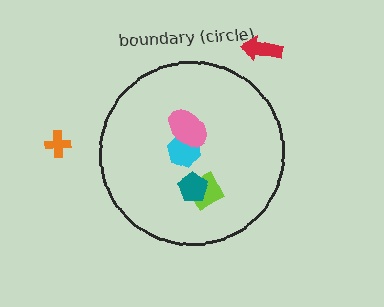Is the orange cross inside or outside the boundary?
Outside.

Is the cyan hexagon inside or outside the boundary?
Inside.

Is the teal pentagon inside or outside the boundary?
Inside.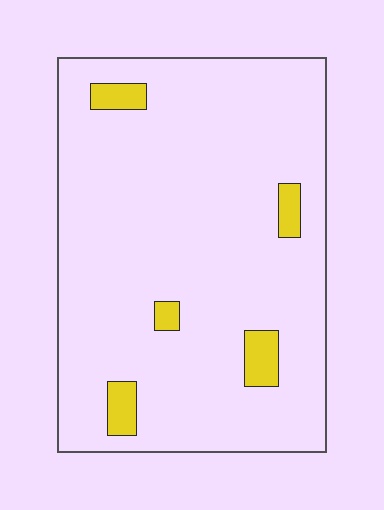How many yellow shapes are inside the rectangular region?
5.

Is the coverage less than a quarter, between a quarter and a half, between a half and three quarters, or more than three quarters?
Less than a quarter.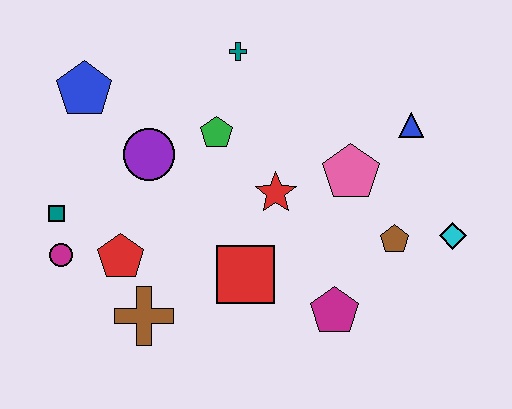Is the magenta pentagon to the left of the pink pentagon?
Yes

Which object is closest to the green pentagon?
The purple circle is closest to the green pentagon.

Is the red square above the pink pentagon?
No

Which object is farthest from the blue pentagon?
The cyan diamond is farthest from the blue pentagon.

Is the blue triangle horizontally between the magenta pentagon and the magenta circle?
No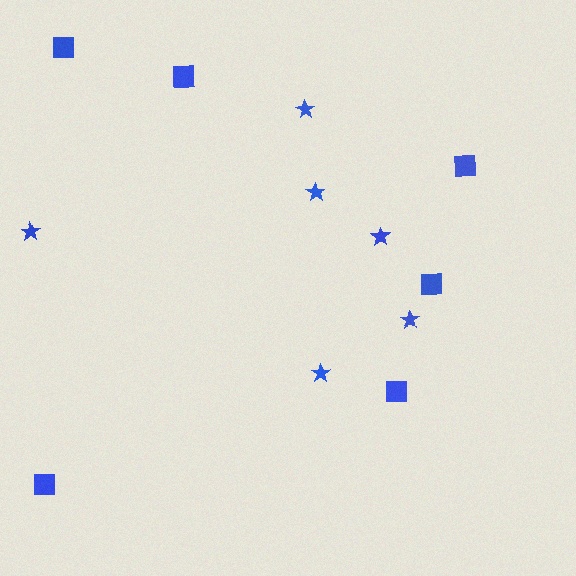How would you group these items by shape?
There are 2 groups: one group of squares (6) and one group of stars (6).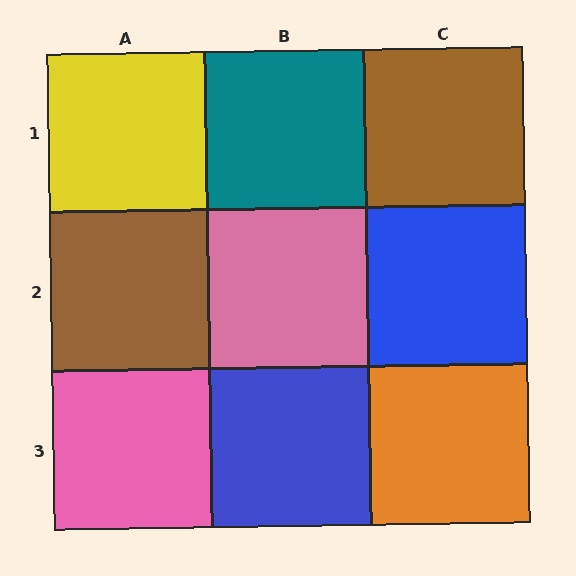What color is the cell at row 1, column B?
Teal.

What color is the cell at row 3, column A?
Pink.